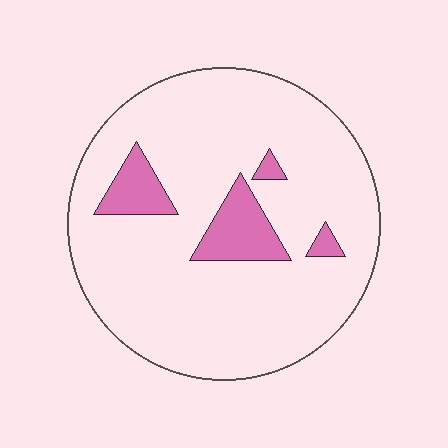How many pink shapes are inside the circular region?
4.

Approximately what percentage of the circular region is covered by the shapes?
Approximately 10%.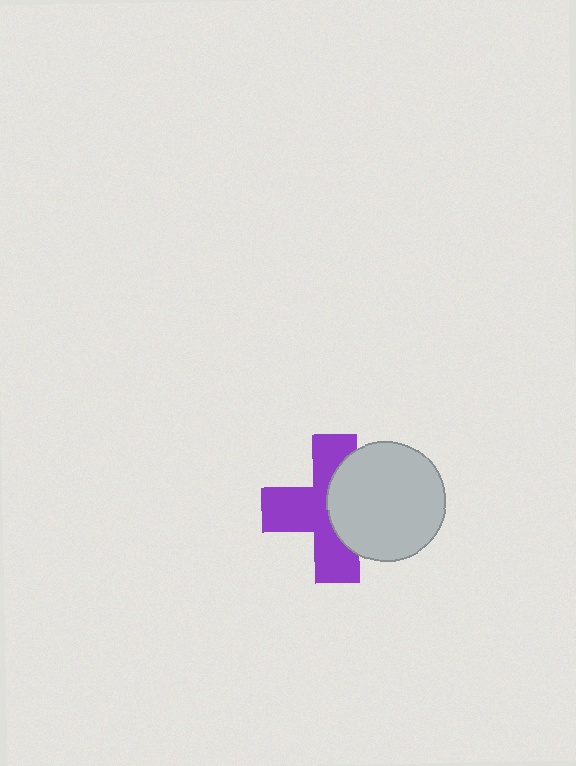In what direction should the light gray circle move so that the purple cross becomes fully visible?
The light gray circle should move right. That is the shortest direction to clear the overlap and leave the purple cross fully visible.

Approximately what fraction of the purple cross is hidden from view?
Roughly 42% of the purple cross is hidden behind the light gray circle.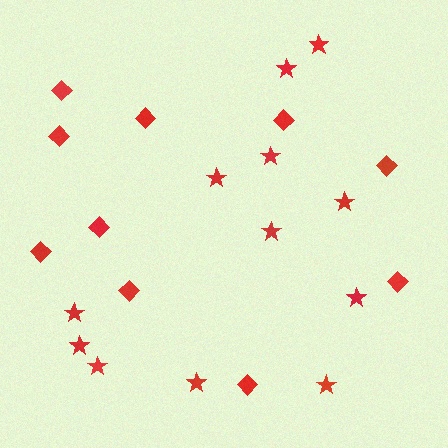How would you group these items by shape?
There are 2 groups: one group of stars (12) and one group of diamonds (10).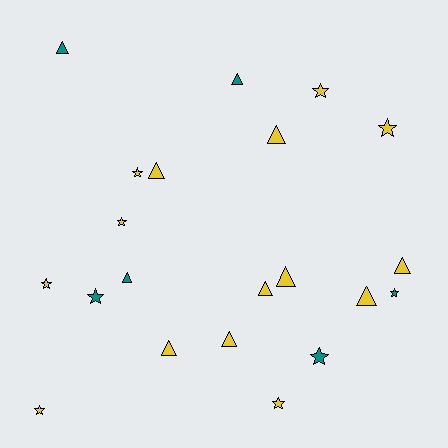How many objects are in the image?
There are 21 objects.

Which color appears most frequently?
Yellow, with 15 objects.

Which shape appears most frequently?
Triangle, with 11 objects.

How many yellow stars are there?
There are 7 yellow stars.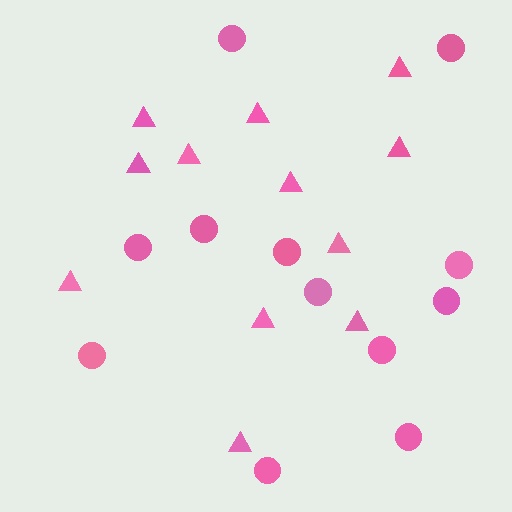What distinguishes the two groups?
There are 2 groups: one group of circles (12) and one group of triangles (12).